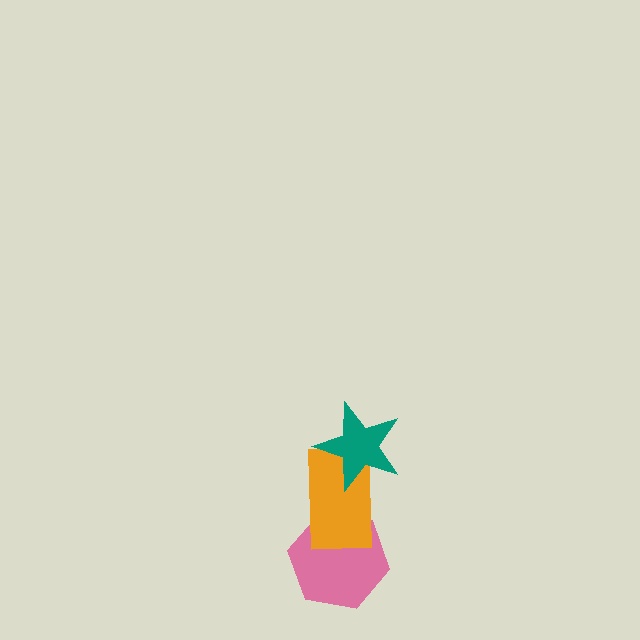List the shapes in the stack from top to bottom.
From top to bottom: the teal star, the orange rectangle, the pink hexagon.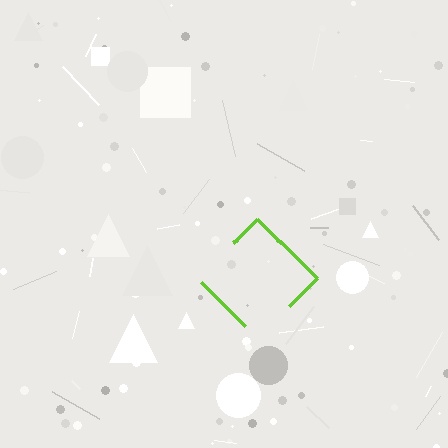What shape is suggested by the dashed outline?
The dashed outline suggests a diamond.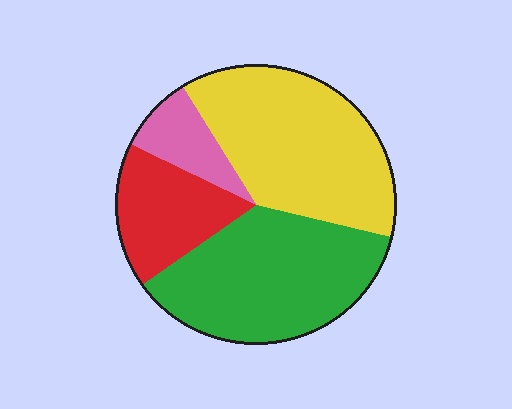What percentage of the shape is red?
Red takes up about one sixth (1/6) of the shape.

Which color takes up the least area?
Pink, at roughly 10%.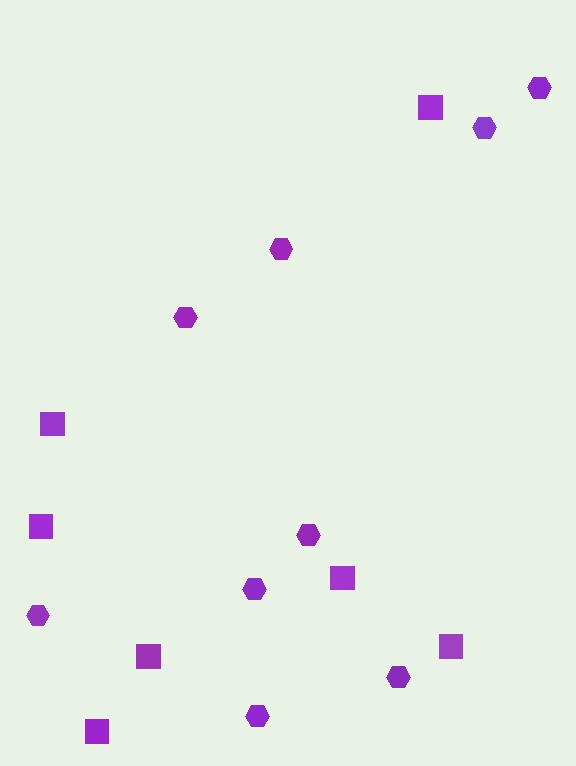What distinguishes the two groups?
There are 2 groups: one group of squares (7) and one group of hexagons (9).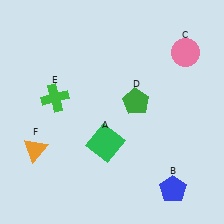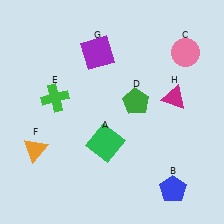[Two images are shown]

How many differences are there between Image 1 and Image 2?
There are 2 differences between the two images.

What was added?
A purple square (G), a magenta triangle (H) were added in Image 2.